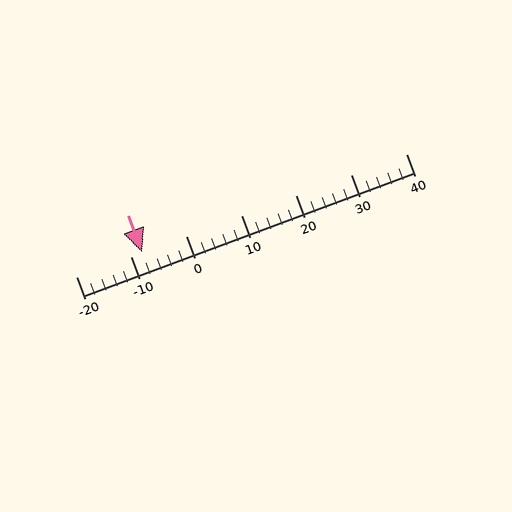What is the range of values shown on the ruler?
The ruler shows values from -20 to 40.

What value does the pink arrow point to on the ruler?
The pink arrow points to approximately -8.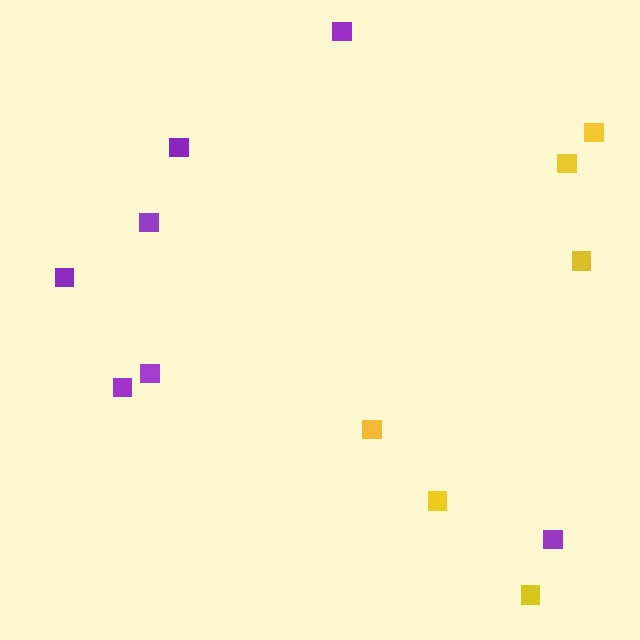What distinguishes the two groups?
There are 2 groups: one group of purple squares (7) and one group of yellow squares (6).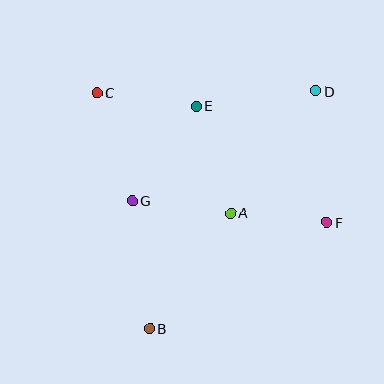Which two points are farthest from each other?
Points B and D are farthest from each other.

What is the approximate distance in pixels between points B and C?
The distance between B and C is approximately 242 pixels.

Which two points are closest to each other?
Points A and F are closest to each other.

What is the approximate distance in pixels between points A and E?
The distance between A and E is approximately 112 pixels.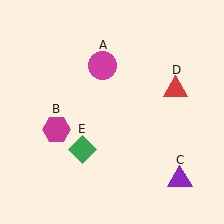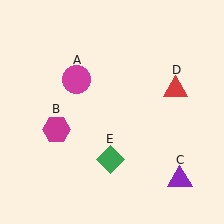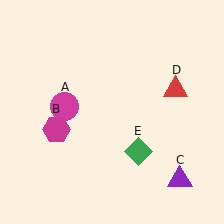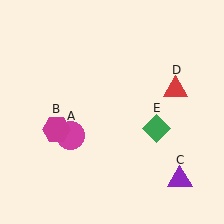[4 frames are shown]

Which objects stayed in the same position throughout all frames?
Magenta hexagon (object B) and purple triangle (object C) and red triangle (object D) remained stationary.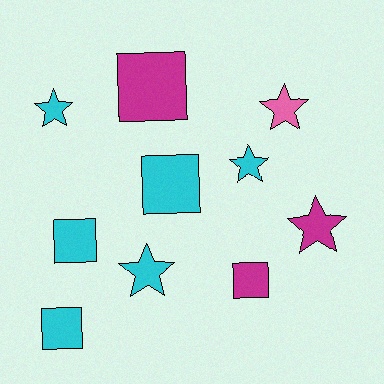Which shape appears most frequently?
Square, with 5 objects.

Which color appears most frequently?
Cyan, with 6 objects.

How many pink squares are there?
There are no pink squares.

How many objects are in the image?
There are 10 objects.